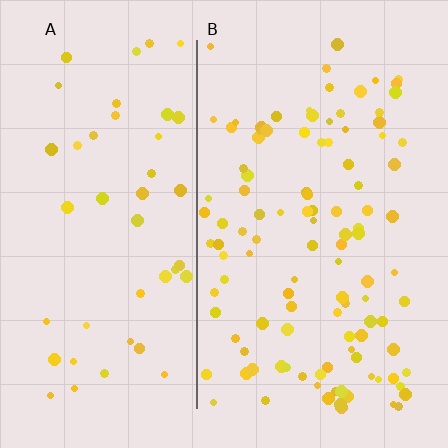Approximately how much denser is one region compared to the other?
Approximately 2.4× — region B over region A.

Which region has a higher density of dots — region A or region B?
B (the right).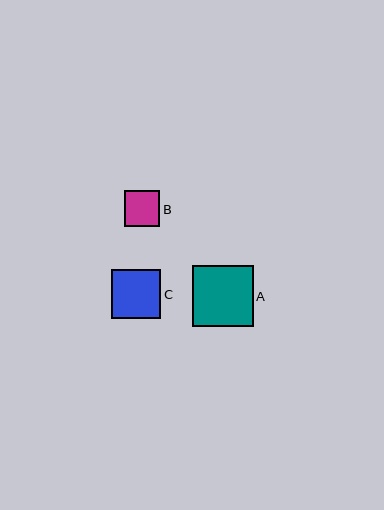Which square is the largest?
Square A is the largest with a size of approximately 61 pixels.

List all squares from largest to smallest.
From largest to smallest: A, C, B.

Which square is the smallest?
Square B is the smallest with a size of approximately 35 pixels.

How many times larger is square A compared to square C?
Square A is approximately 1.2 times the size of square C.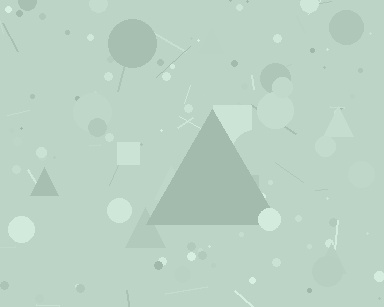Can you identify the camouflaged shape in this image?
The camouflaged shape is a triangle.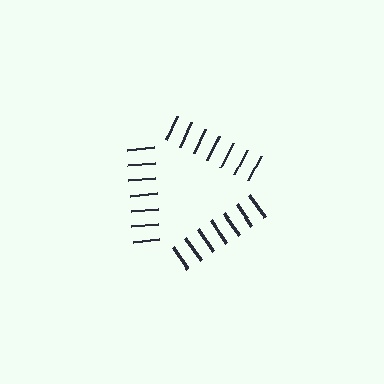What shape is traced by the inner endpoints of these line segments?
An illusory triangle — the line segments terminate on its edges but no continuous stroke is drawn.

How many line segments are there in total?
21 — 7 along each of the 3 edges.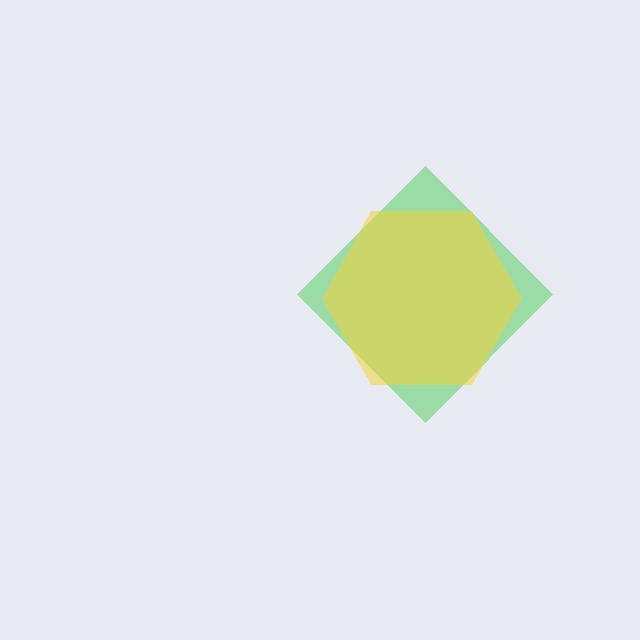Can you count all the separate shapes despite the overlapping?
Yes, there are 2 separate shapes.